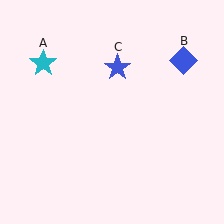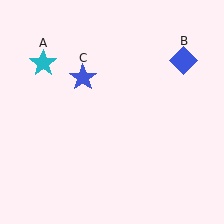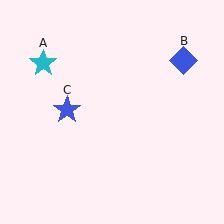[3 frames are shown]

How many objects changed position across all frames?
1 object changed position: blue star (object C).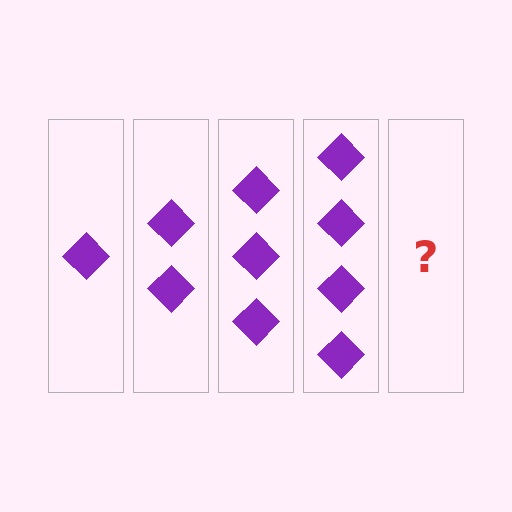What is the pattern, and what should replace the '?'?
The pattern is that each step adds one more diamond. The '?' should be 5 diamonds.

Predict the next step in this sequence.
The next step is 5 diamonds.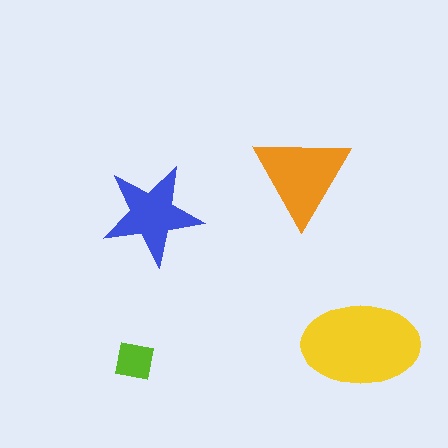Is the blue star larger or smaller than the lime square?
Larger.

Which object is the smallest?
The lime square.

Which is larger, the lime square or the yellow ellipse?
The yellow ellipse.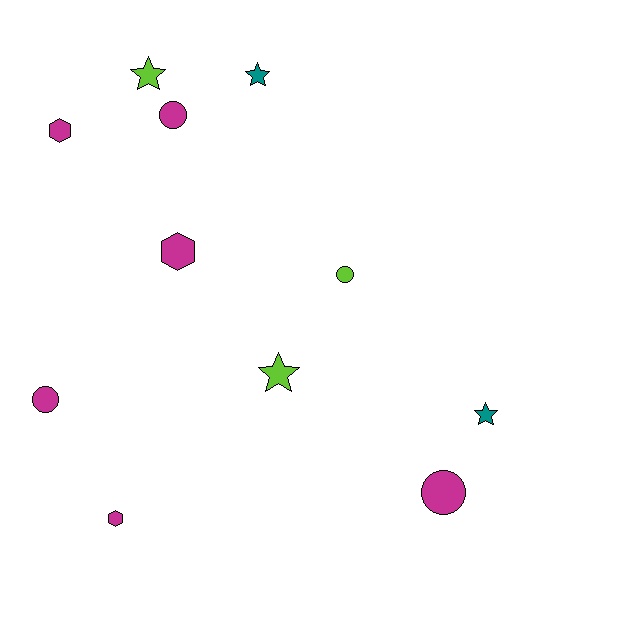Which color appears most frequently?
Magenta, with 6 objects.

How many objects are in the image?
There are 11 objects.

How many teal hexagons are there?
There are no teal hexagons.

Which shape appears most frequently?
Star, with 4 objects.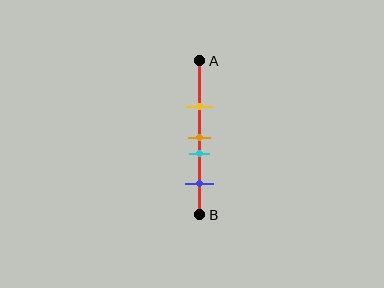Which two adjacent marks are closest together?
The orange and cyan marks are the closest adjacent pair.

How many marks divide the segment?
There are 4 marks dividing the segment.